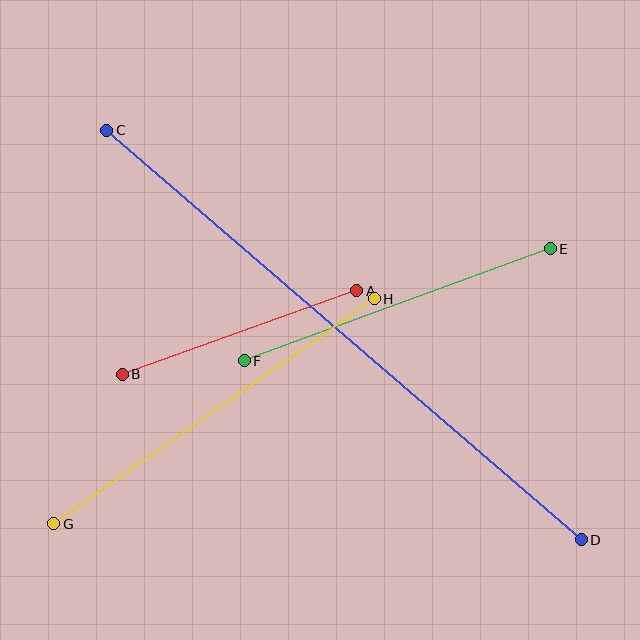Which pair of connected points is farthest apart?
Points C and D are farthest apart.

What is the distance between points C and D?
The distance is approximately 627 pixels.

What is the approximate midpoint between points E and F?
The midpoint is at approximately (397, 305) pixels.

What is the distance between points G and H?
The distance is approximately 391 pixels.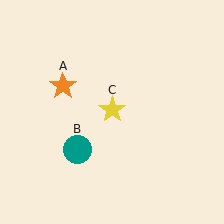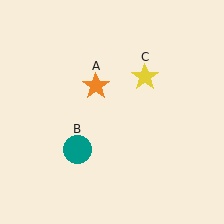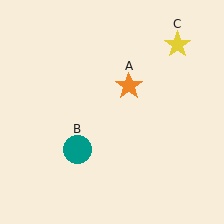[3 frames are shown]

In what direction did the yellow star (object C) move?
The yellow star (object C) moved up and to the right.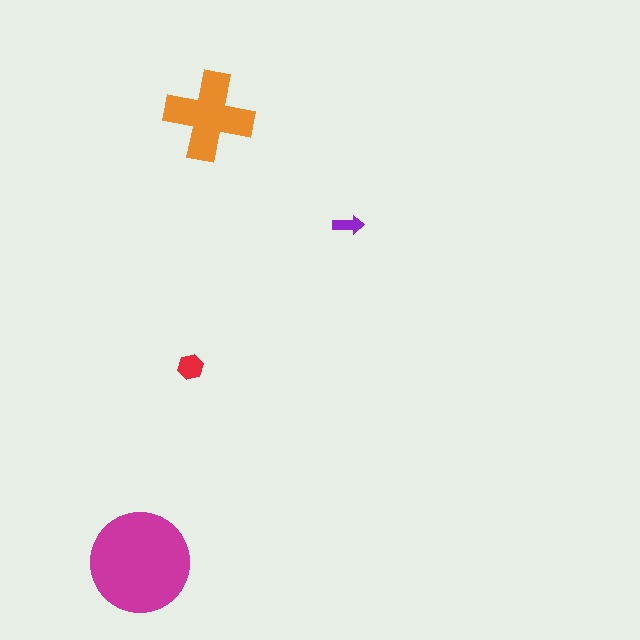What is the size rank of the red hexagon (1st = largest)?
3rd.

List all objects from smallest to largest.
The purple arrow, the red hexagon, the orange cross, the magenta circle.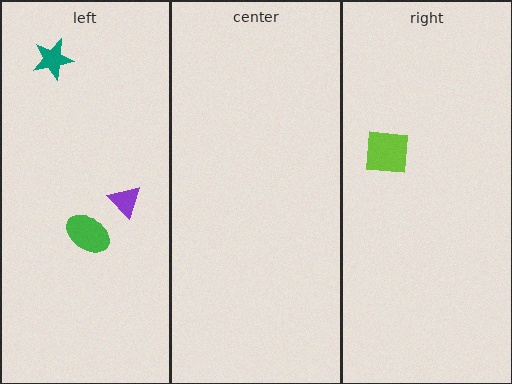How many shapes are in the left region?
3.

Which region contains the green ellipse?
The left region.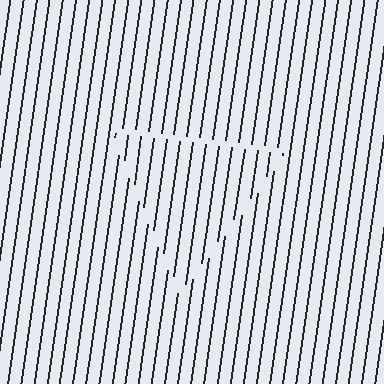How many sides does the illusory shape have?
3 sides — the line-ends trace a triangle.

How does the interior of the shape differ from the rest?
The interior of the shape contains the same grating, shifted by half a period — the contour is defined by the phase discontinuity where line-ends from the inner and outer gratings abut.